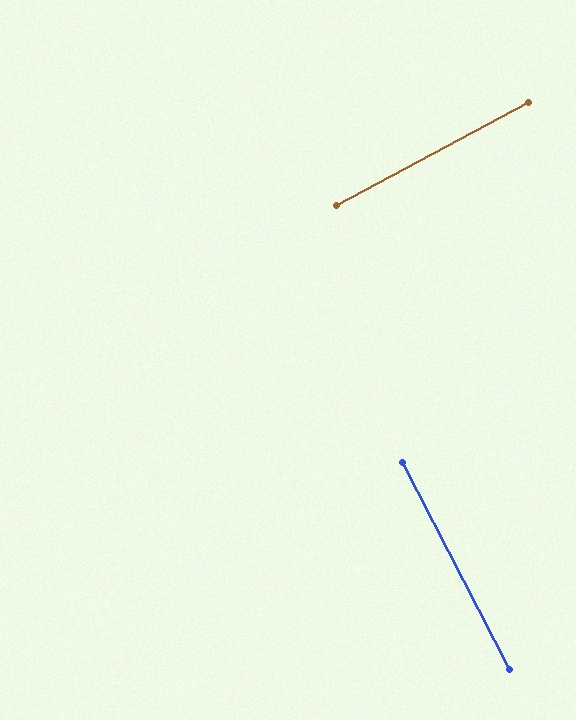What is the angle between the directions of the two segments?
Approximately 89 degrees.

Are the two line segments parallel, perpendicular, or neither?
Perpendicular — they meet at approximately 89°.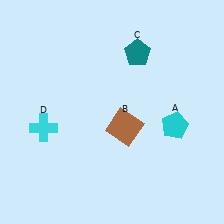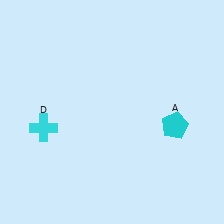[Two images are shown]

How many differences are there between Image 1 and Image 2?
There are 2 differences between the two images.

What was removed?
The brown square (B), the teal pentagon (C) were removed in Image 2.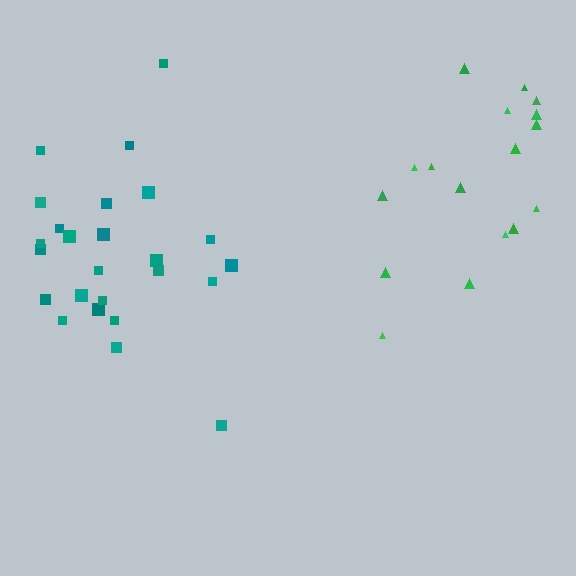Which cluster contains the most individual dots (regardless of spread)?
Teal (25).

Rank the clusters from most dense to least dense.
teal, green.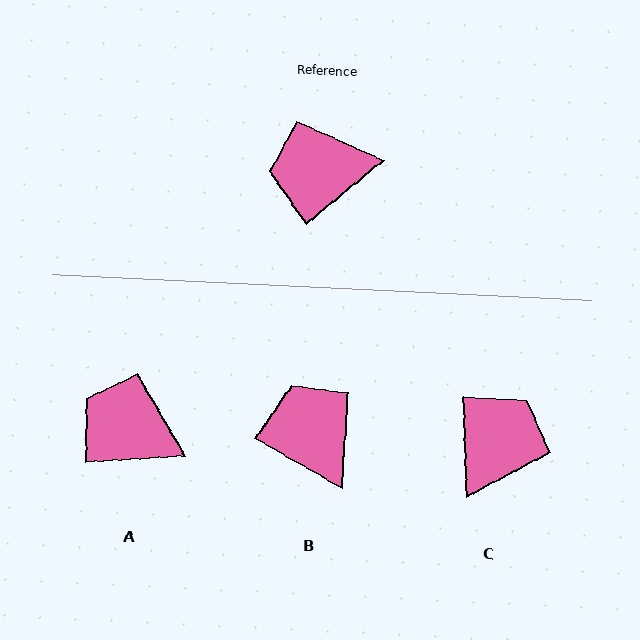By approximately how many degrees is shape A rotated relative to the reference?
Approximately 36 degrees clockwise.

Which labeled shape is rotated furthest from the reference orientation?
C, about 128 degrees away.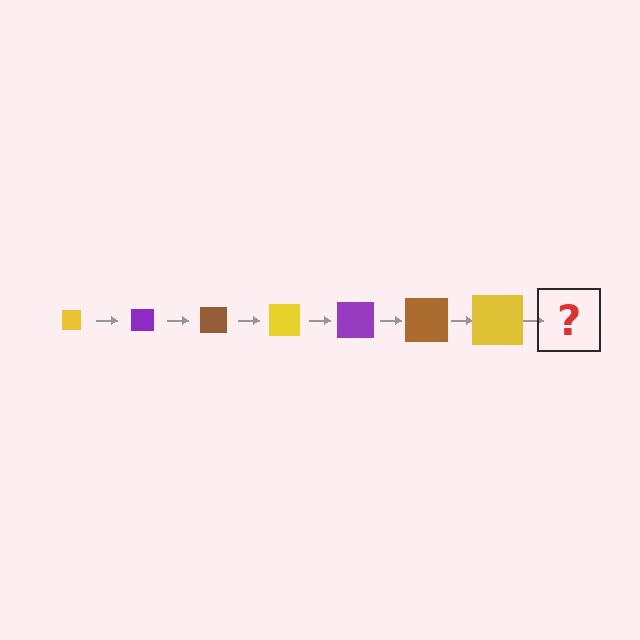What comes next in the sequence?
The next element should be a purple square, larger than the previous one.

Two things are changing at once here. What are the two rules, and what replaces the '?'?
The two rules are that the square grows larger each step and the color cycles through yellow, purple, and brown. The '?' should be a purple square, larger than the previous one.